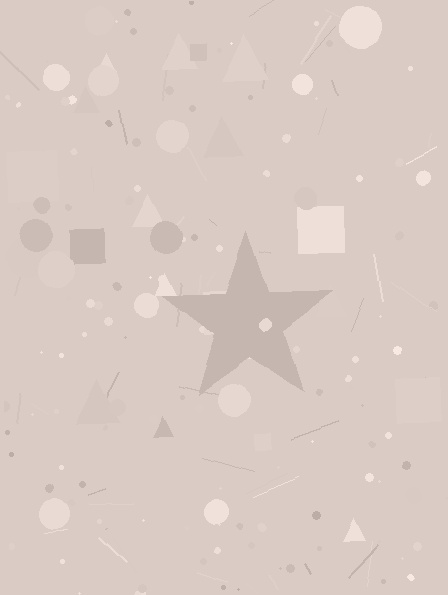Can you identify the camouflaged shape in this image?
The camouflaged shape is a star.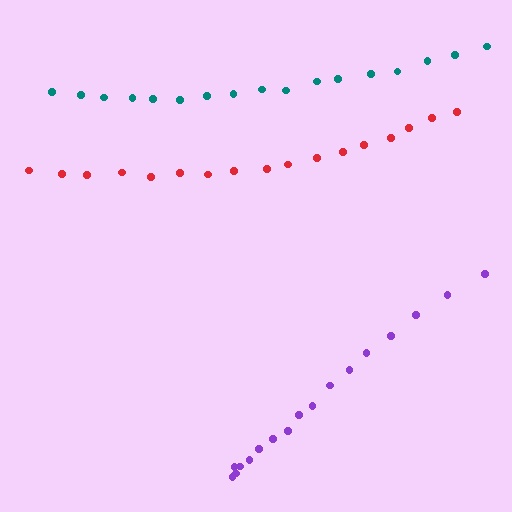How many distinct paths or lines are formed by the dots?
There are 3 distinct paths.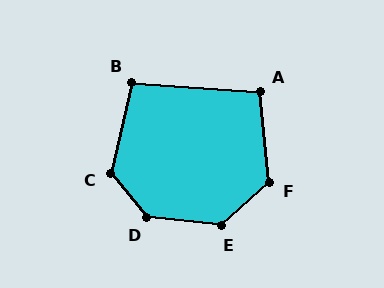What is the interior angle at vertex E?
Approximately 132 degrees (obtuse).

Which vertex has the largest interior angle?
D, at approximately 135 degrees.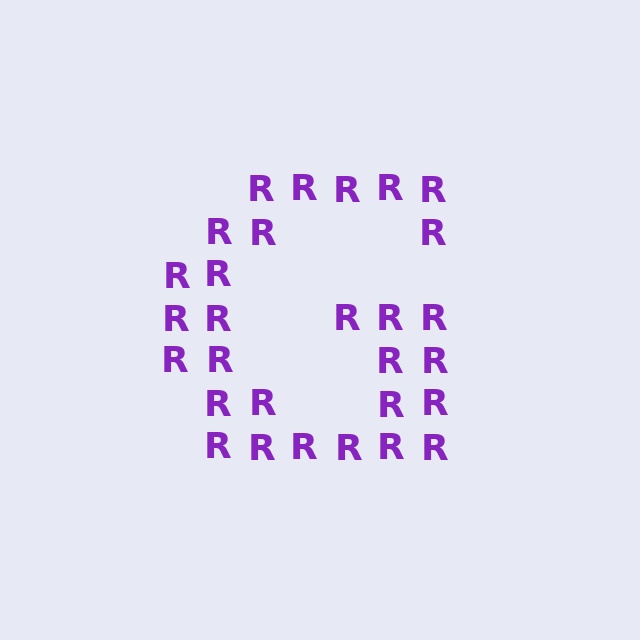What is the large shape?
The large shape is the letter G.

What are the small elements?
The small elements are letter R's.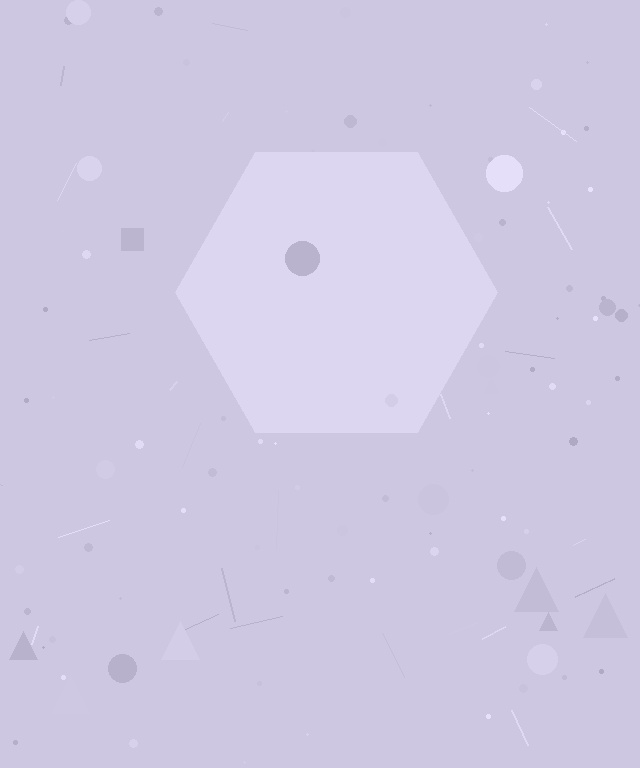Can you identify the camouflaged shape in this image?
The camouflaged shape is a hexagon.